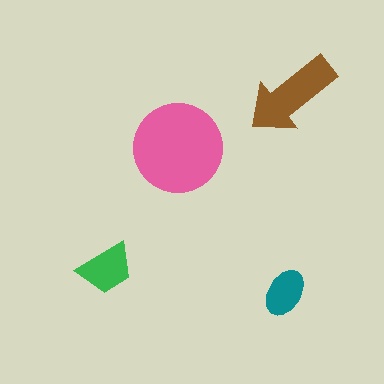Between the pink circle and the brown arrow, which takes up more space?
The pink circle.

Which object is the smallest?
The teal ellipse.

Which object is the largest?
The pink circle.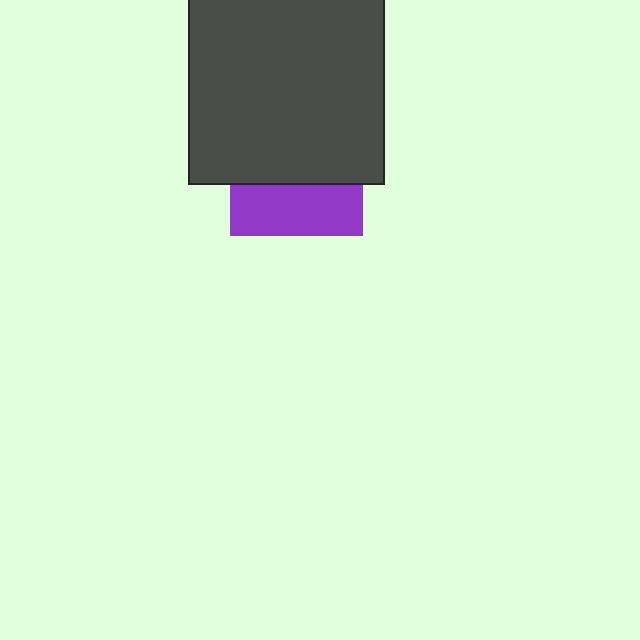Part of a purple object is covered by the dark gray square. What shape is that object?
It is a square.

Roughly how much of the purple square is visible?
A small part of it is visible (roughly 37%).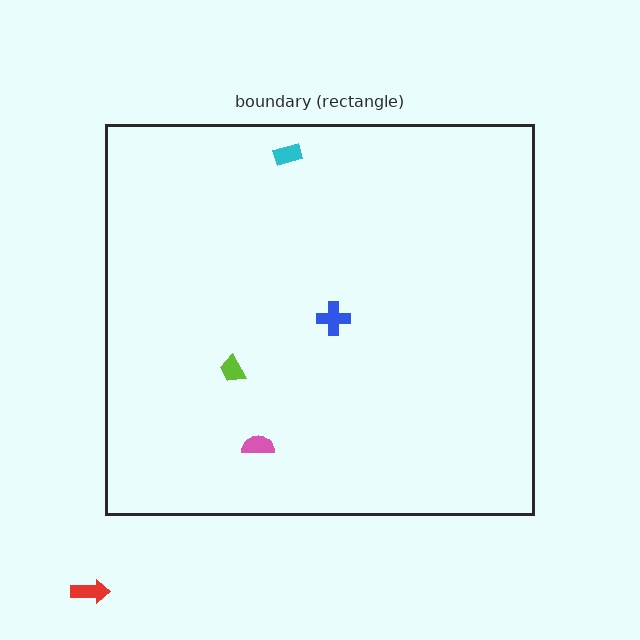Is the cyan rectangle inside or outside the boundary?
Inside.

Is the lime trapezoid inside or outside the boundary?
Inside.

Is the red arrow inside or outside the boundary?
Outside.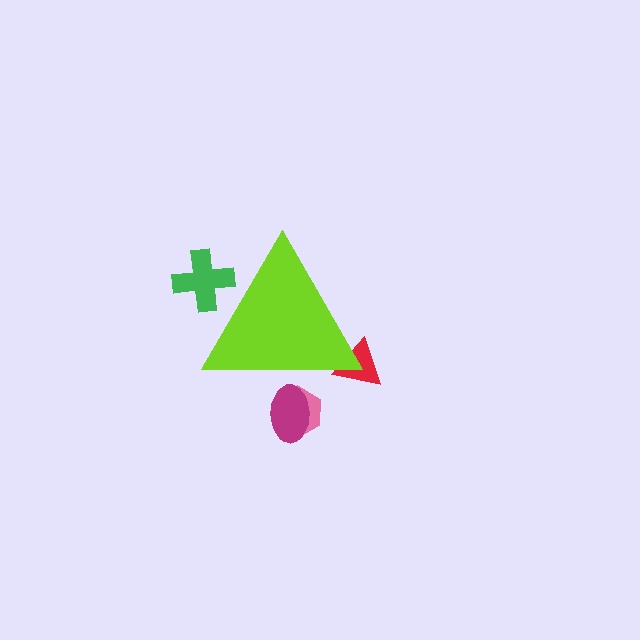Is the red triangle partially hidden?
Yes, the red triangle is partially hidden behind the lime triangle.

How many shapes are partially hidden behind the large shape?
4 shapes are partially hidden.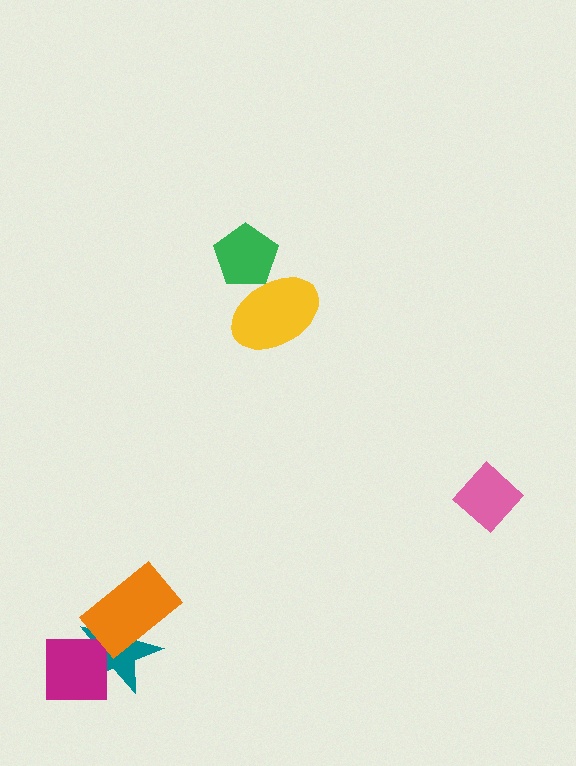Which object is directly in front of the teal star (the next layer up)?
The magenta square is directly in front of the teal star.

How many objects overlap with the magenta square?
1 object overlaps with the magenta square.